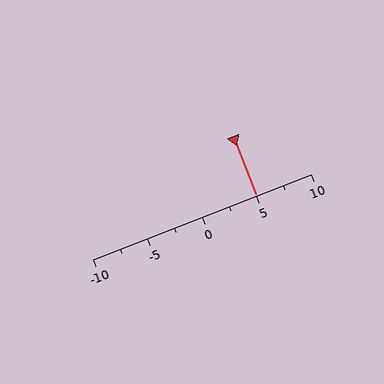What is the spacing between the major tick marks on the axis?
The major ticks are spaced 5 apart.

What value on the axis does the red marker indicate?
The marker indicates approximately 5.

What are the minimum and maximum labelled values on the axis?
The axis runs from -10 to 10.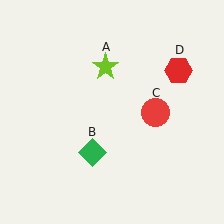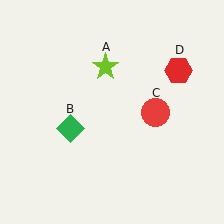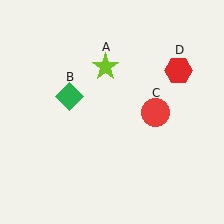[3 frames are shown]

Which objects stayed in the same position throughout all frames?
Lime star (object A) and red circle (object C) and red hexagon (object D) remained stationary.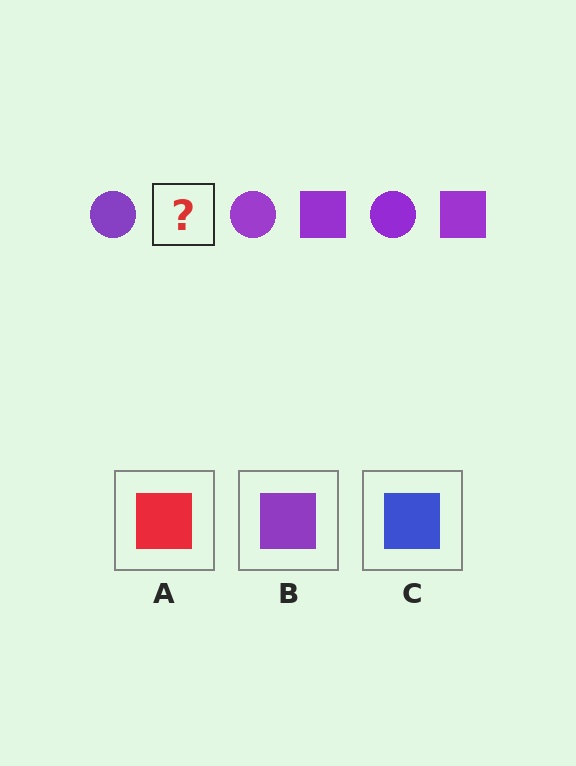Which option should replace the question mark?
Option B.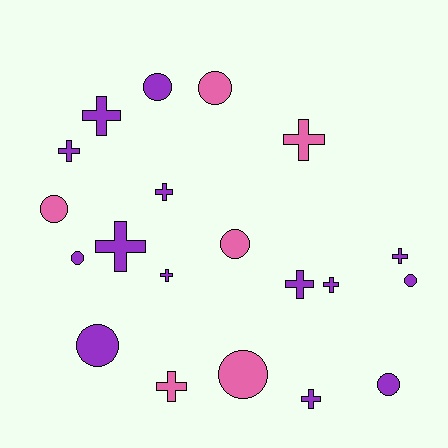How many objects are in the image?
There are 20 objects.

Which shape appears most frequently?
Cross, with 11 objects.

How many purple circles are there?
There are 5 purple circles.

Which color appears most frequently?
Purple, with 14 objects.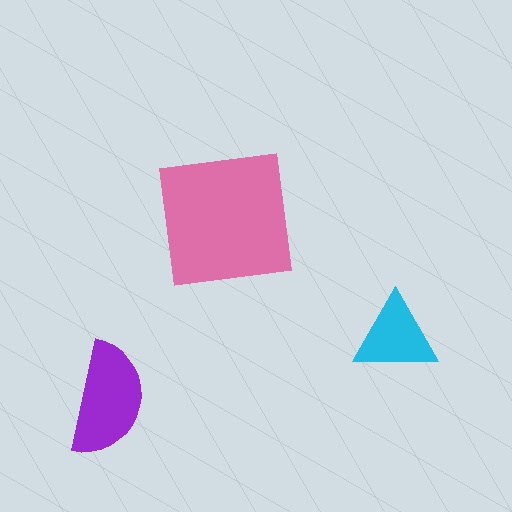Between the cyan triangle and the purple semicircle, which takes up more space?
The purple semicircle.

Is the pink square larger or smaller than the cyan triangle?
Larger.